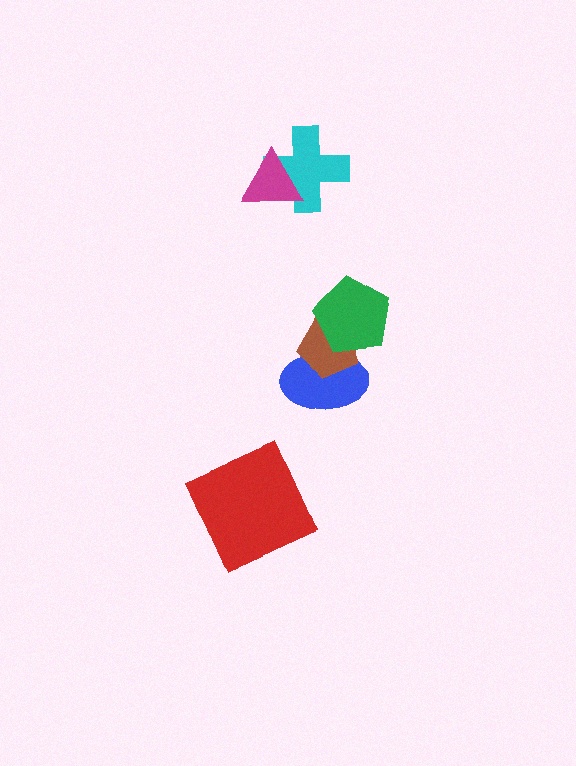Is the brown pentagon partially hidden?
Yes, it is partially covered by another shape.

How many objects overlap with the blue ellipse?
2 objects overlap with the blue ellipse.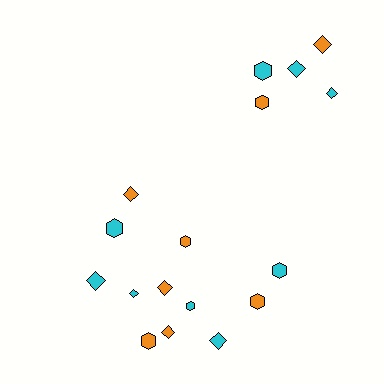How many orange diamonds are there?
There are 4 orange diamonds.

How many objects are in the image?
There are 17 objects.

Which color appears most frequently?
Cyan, with 9 objects.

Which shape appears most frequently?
Diamond, with 9 objects.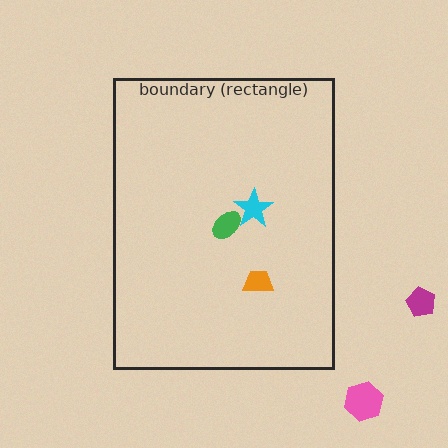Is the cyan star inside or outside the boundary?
Inside.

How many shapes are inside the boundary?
3 inside, 2 outside.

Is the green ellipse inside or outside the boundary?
Inside.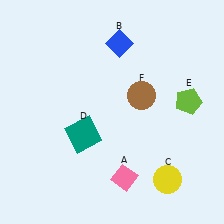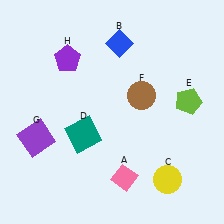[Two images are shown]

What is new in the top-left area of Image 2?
A purple pentagon (H) was added in the top-left area of Image 2.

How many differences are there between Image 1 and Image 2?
There are 2 differences between the two images.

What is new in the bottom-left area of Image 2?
A purple square (G) was added in the bottom-left area of Image 2.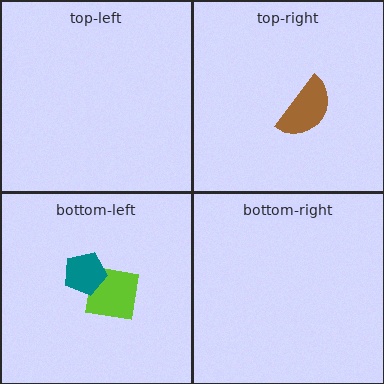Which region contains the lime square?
The bottom-left region.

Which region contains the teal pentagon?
The bottom-left region.